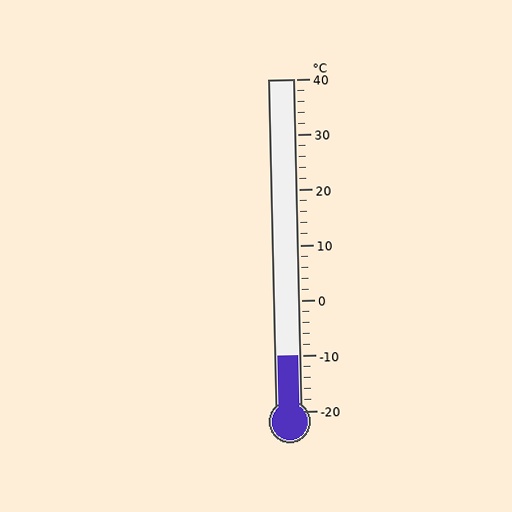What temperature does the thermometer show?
The thermometer shows approximately -10°C.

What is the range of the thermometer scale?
The thermometer scale ranges from -20°C to 40°C.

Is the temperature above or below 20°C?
The temperature is below 20°C.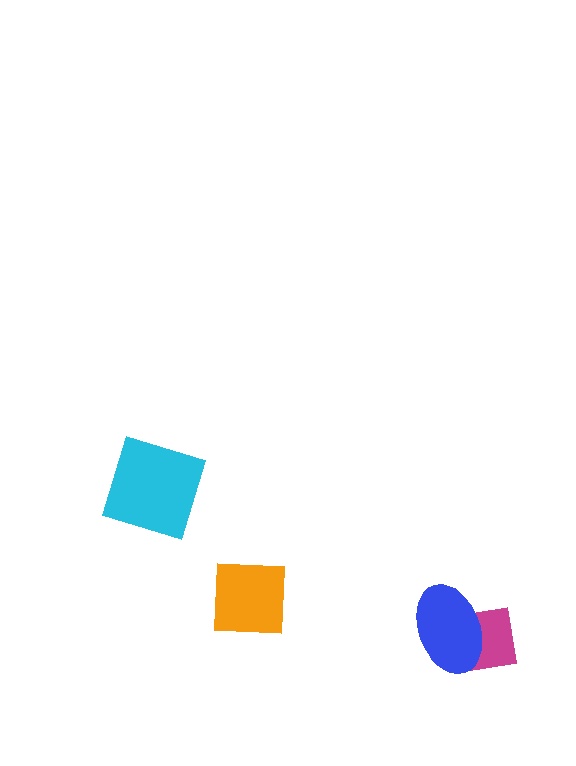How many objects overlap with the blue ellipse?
1 object overlaps with the blue ellipse.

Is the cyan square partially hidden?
No, no other shape covers it.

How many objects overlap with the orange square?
0 objects overlap with the orange square.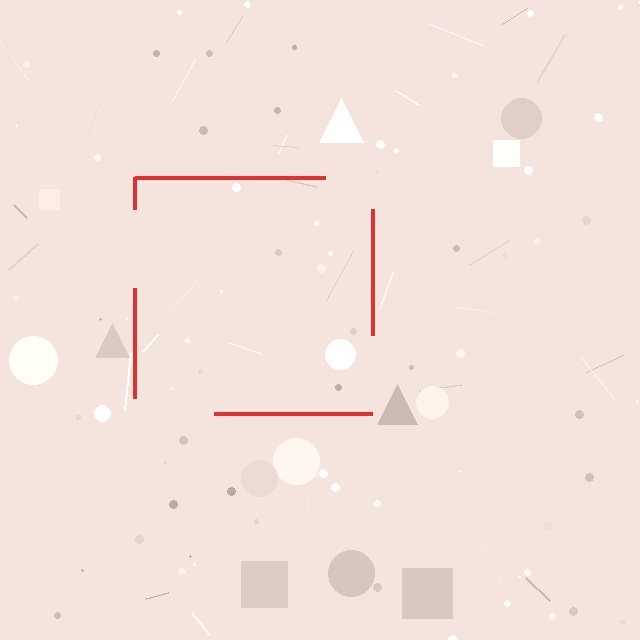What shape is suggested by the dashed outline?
The dashed outline suggests a square.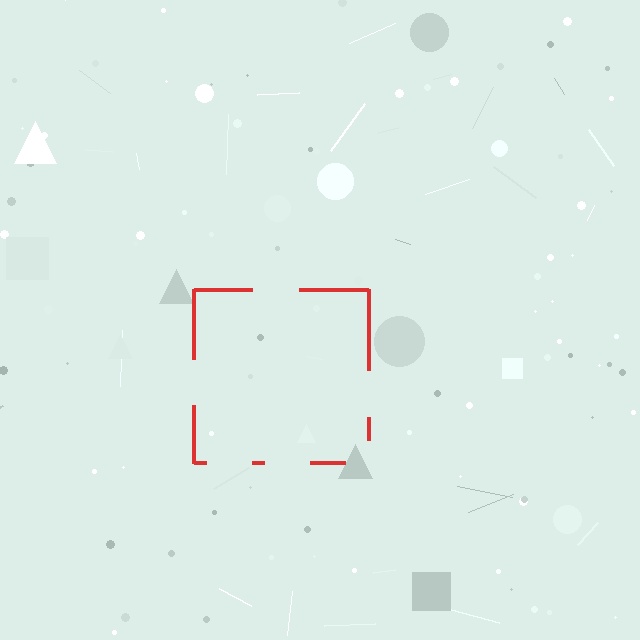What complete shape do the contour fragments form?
The contour fragments form a square.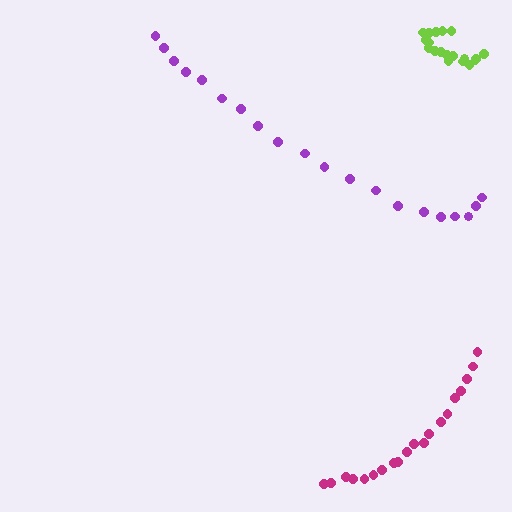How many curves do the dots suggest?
There are 3 distinct paths.